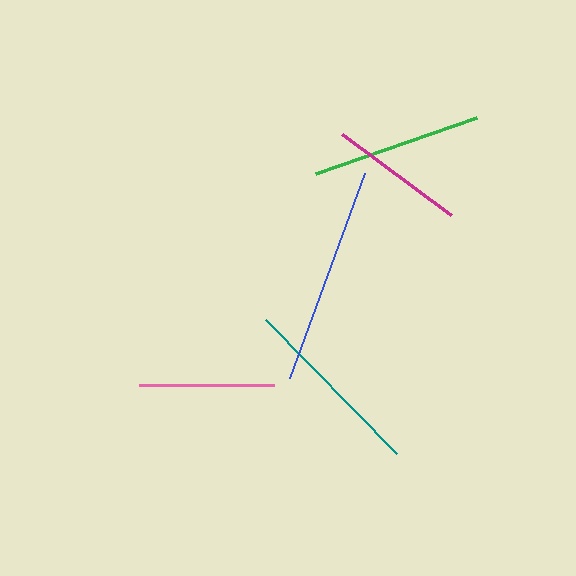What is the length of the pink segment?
The pink segment is approximately 135 pixels long.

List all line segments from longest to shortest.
From longest to shortest: blue, teal, green, magenta, pink.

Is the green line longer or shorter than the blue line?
The blue line is longer than the green line.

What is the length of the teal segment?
The teal segment is approximately 187 pixels long.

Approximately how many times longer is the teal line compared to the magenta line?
The teal line is approximately 1.4 times the length of the magenta line.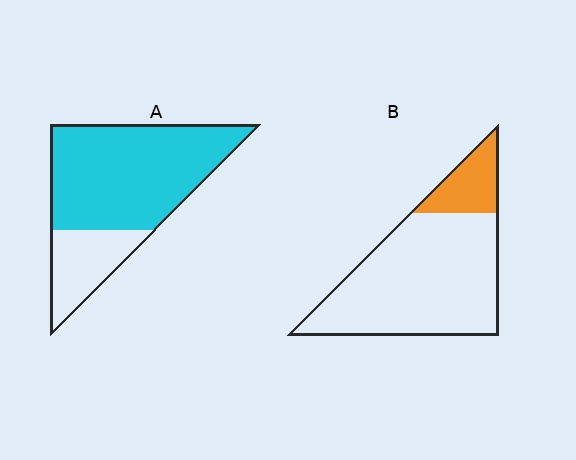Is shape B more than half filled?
No.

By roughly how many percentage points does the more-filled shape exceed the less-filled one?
By roughly 55 percentage points (A over B).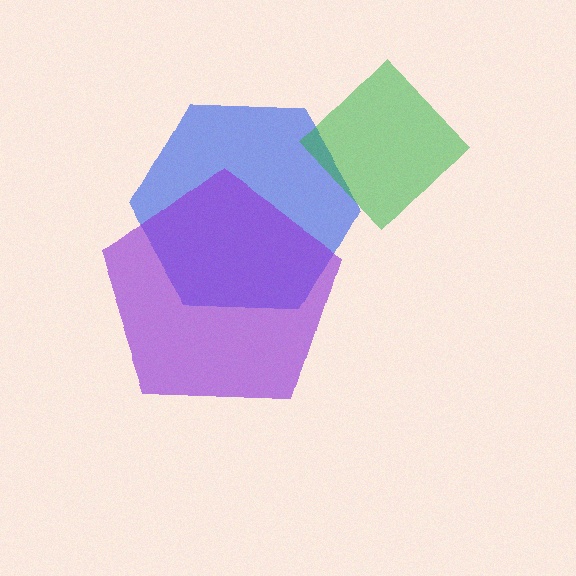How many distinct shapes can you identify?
There are 3 distinct shapes: a blue hexagon, a green diamond, a purple pentagon.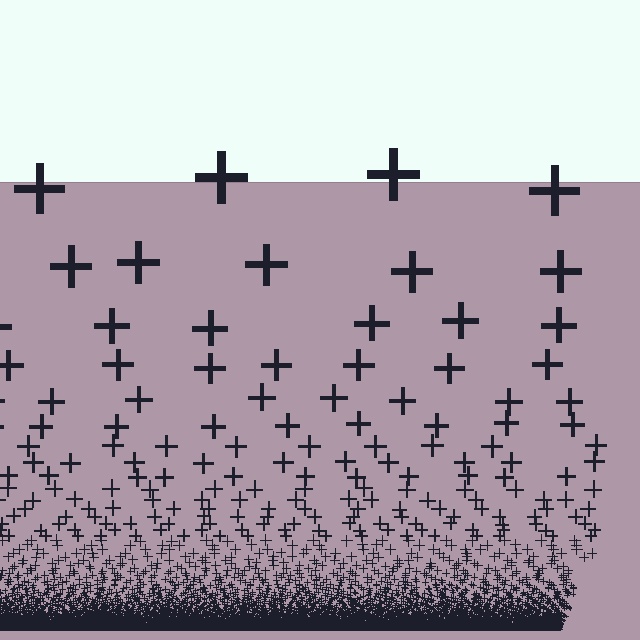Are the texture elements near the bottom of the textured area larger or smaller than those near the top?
Smaller. The gradient is inverted — elements near the bottom are smaller and denser.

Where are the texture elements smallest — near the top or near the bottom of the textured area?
Near the bottom.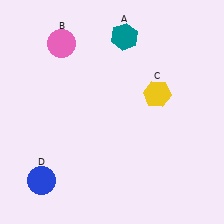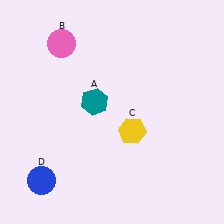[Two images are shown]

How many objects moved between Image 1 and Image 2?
2 objects moved between the two images.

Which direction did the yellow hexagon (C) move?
The yellow hexagon (C) moved down.